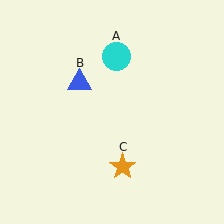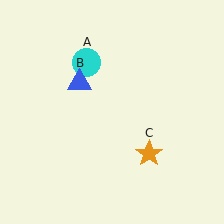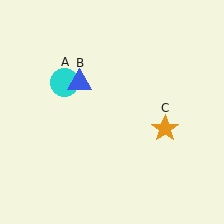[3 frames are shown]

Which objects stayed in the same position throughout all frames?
Blue triangle (object B) remained stationary.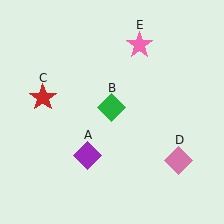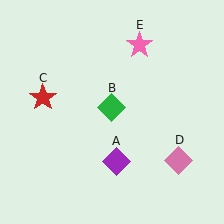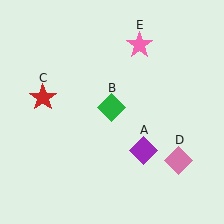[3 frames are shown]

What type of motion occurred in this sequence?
The purple diamond (object A) rotated counterclockwise around the center of the scene.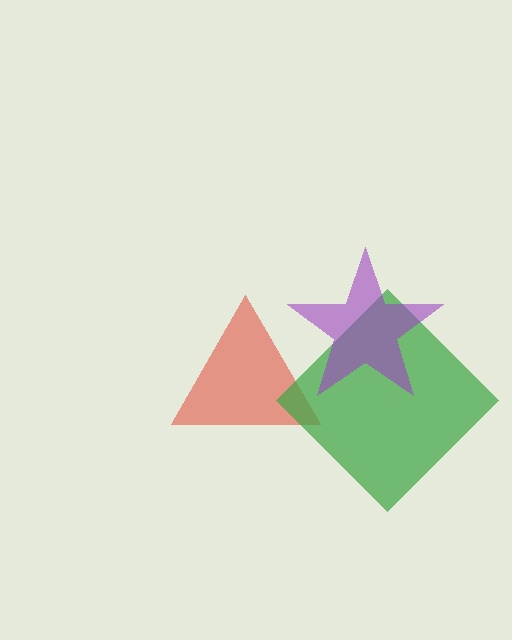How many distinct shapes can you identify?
There are 3 distinct shapes: a red triangle, a green diamond, a purple star.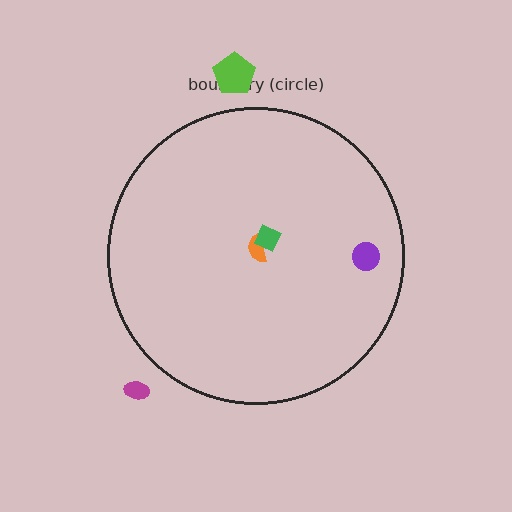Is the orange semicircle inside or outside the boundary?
Inside.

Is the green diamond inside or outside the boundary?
Inside.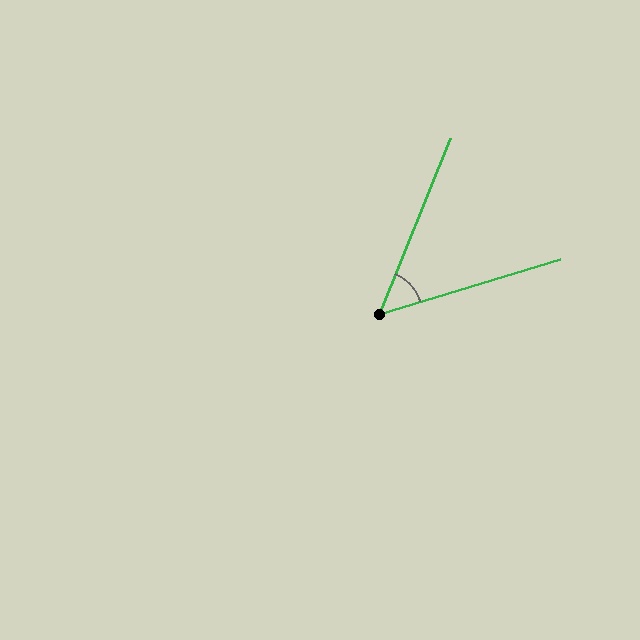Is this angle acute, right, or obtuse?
It is acute.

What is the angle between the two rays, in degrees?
Approximately 51 degrees.